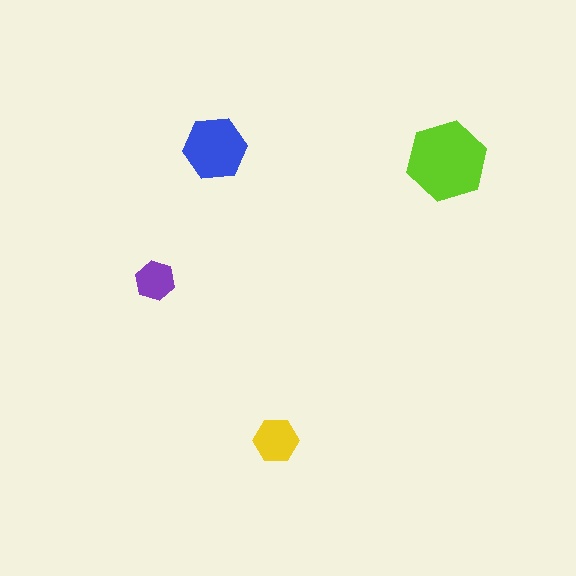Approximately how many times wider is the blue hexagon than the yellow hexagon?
About 1.5 times wider.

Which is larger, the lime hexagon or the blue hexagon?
The lime one.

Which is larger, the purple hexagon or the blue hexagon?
The blue one.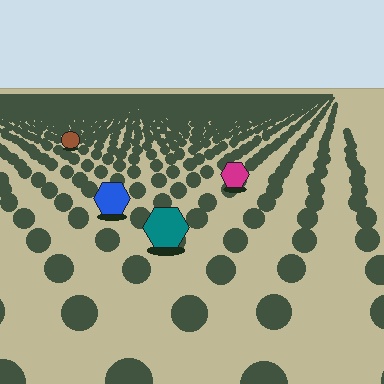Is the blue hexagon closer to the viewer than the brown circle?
Yes. The blue hexagon is closer — you can tell from the texture gradient: the ground texture is coarser near it.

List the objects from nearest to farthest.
From nearest to farthest: the teal hexagon, the blue hexagon, the magenta hexagon, the brown circle.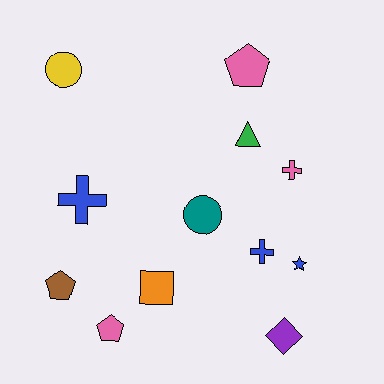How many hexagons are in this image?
There are no hexagons.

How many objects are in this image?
There are 12 objects.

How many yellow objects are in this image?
There is 1 yellow object.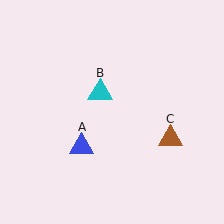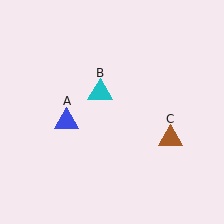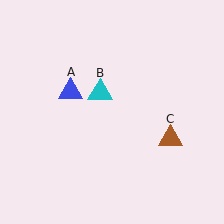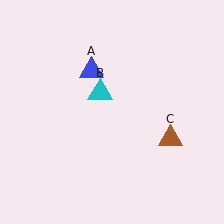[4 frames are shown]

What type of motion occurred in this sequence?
The blue triangle (object A) rotated clockwise around the center of the scene.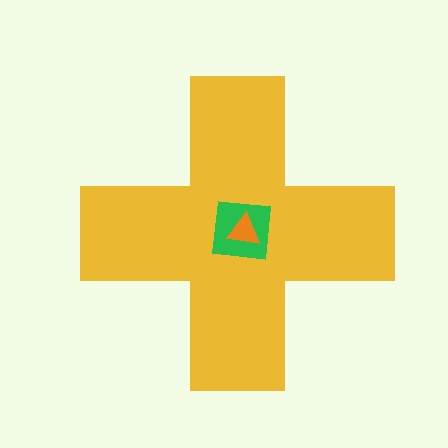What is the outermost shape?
The yellow cross.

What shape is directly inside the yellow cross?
The green square.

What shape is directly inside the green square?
The orange triangle.